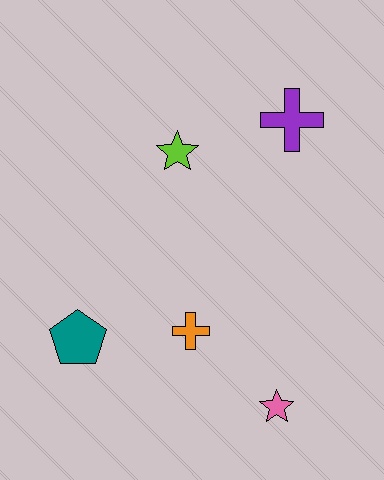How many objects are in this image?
There are 5 objects.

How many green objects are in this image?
There are no green objects.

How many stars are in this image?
There are 2 stars.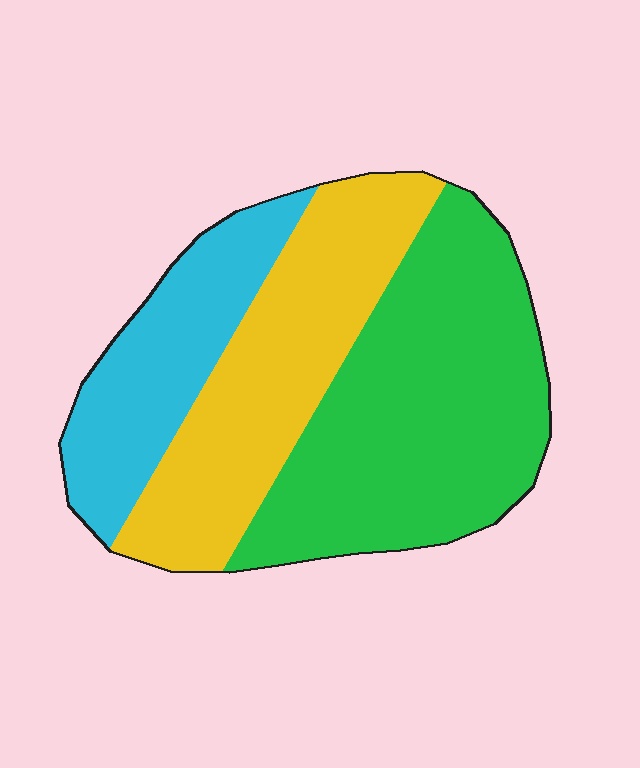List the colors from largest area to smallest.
From largest to smallest: green, yellow, cyan.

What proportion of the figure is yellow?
Yellow covers roughly 35% of the figure.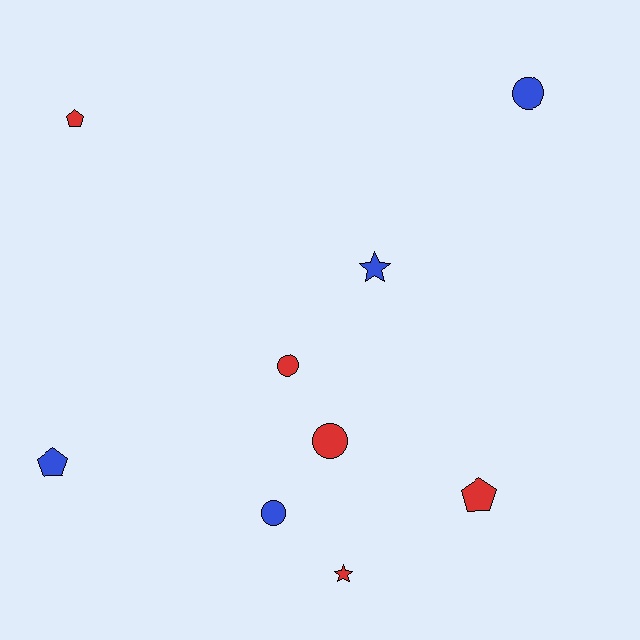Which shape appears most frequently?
Circle, with 4 objects.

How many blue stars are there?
There is 1 blue star.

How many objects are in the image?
There are 9 objects.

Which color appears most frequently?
Red, with 5 objects.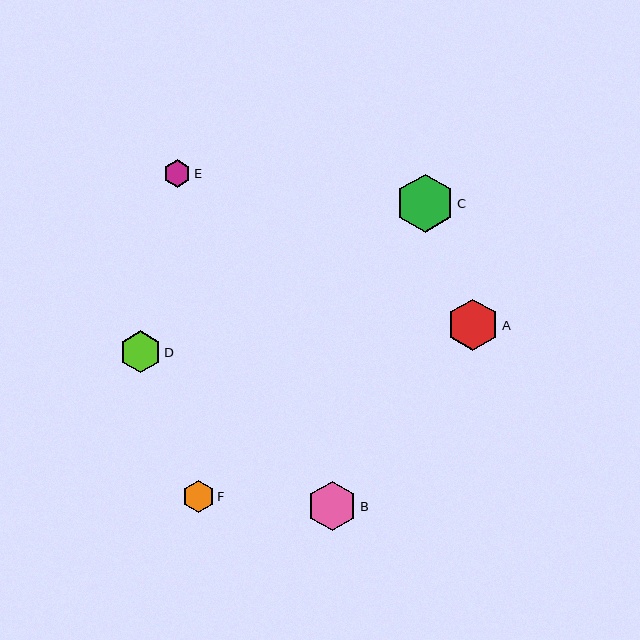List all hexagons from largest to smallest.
From largest to smallest: C, A, B, D, F, E.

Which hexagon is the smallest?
Hexagon E is the smallest with a size of approximately 28 pixels.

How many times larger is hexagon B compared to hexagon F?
Hexagon B is approximately 1.5 times the size of hexagon F.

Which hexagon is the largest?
Hexagon C is the largest with a size of approximately 58 pixels.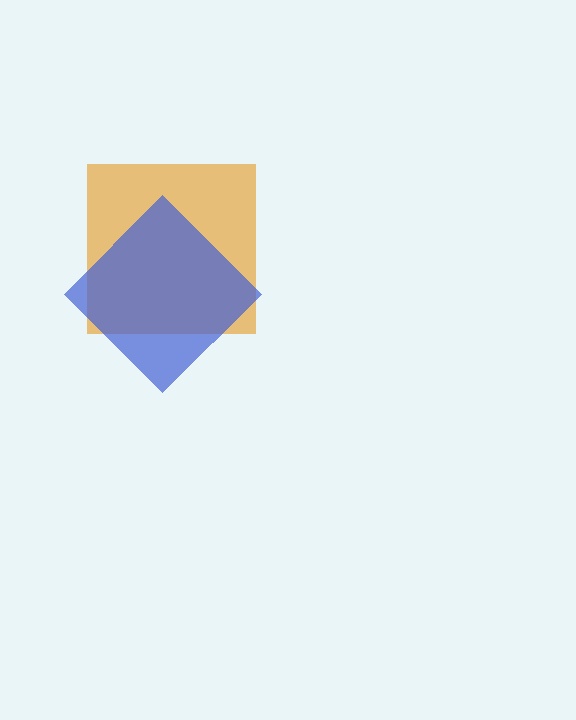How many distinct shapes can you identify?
There are 2 distinct shapes: an orange square, a blue diamond.